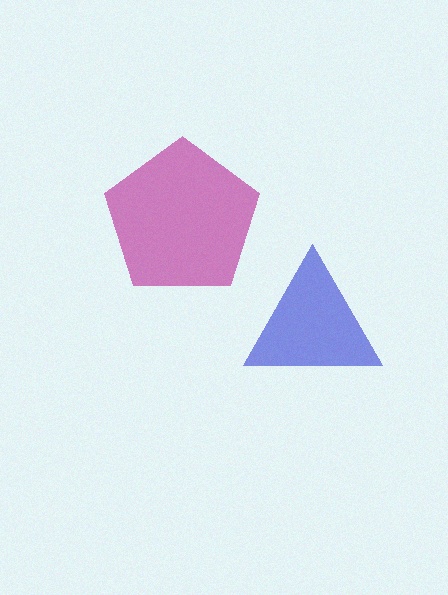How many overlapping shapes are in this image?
There are 2 overlapping shapes in the image.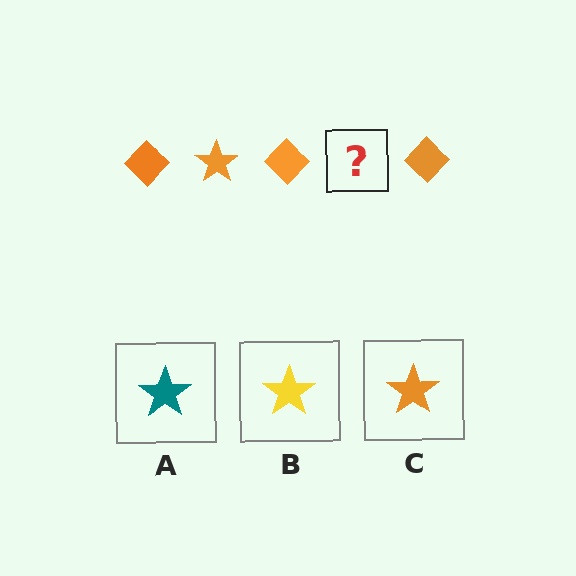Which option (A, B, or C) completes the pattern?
C.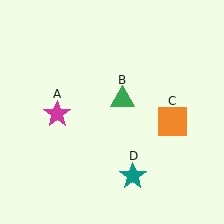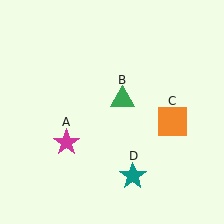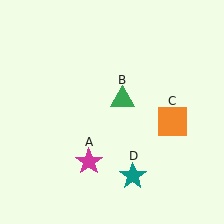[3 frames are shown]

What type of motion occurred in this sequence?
The magenta star (object A) rotated counterclockwise around the center of the scene.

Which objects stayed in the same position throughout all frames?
Green triangle (object B) and orange square (object C) and teal star (object D) remained stationary.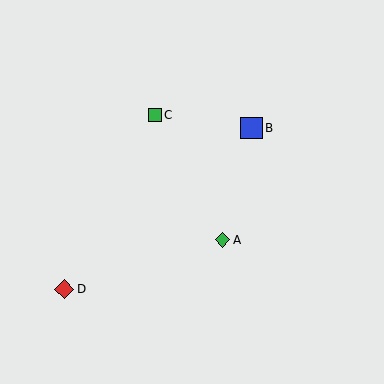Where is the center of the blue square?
The center of the blue square is at (251, 128).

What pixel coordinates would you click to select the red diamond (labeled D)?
Click at (64, 289) to select the red diamond D.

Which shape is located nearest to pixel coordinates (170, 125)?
The green square (labeled C) at (155, 115) is nearest to that location.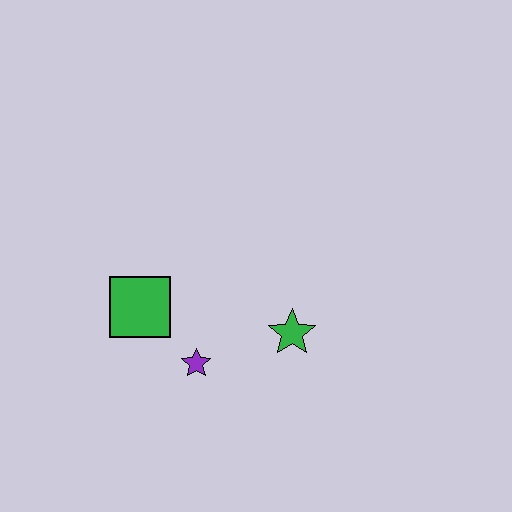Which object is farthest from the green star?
The green square is farthest from the green star.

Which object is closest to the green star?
The purple star is closest to the green star.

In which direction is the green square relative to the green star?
The green square is to the left of the green star.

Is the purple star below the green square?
Yes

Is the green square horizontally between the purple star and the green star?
No